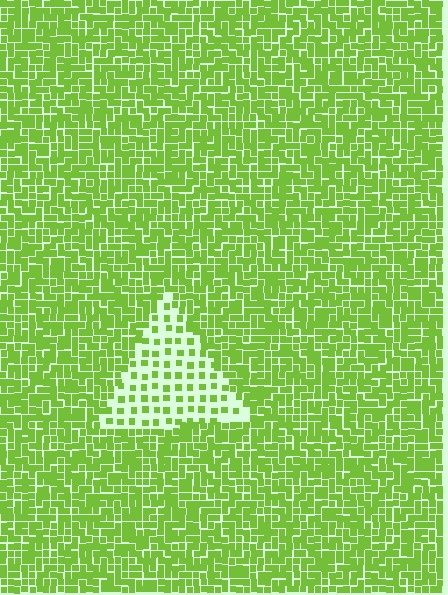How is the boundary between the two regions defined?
The boundary is defined by a change in element density (approximately 2.6x ratio). All elements are the same color, size, and shape.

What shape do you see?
I see a triangle.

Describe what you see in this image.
The image contains small lime elements arranged at two different densities. A triangle-shaped region is visible where the elements are less densely packed than the surrounding area.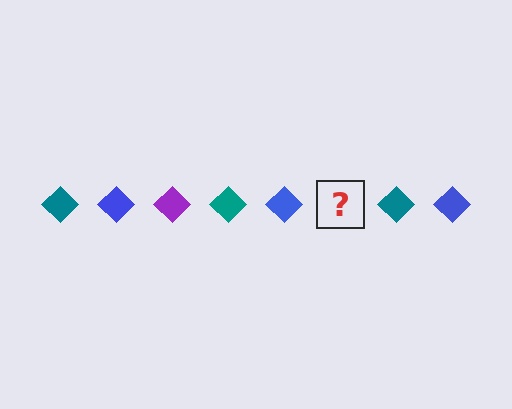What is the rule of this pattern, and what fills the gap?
The rule is that the pattern cycles through teal, blue, purple diamonds. The gap should be filled with a purple diamond.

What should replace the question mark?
The question mark should be replaced with a purple diamond.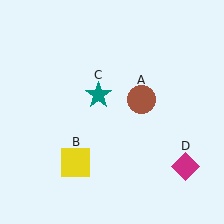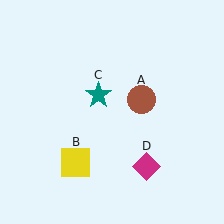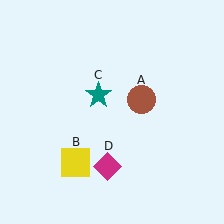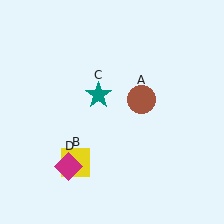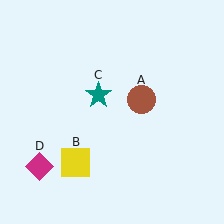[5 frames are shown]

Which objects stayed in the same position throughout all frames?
Brown circle (object A) and yellow square (object B) and teal star (object C) remained stationary.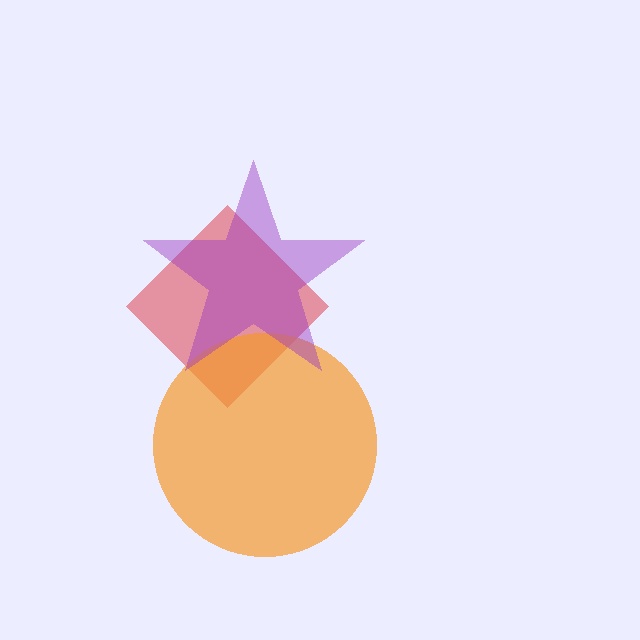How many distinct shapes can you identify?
There are 3 distinct shapes: a red diamond, an orange circle, a purple star.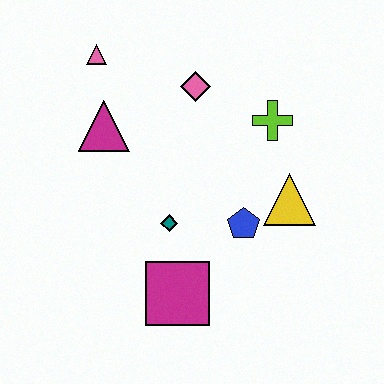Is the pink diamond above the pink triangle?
No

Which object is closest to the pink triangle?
The magenta triangle is closest to the pink triangle.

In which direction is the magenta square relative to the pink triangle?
The magenta square is below the pink triangle.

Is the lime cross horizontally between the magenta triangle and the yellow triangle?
Yes